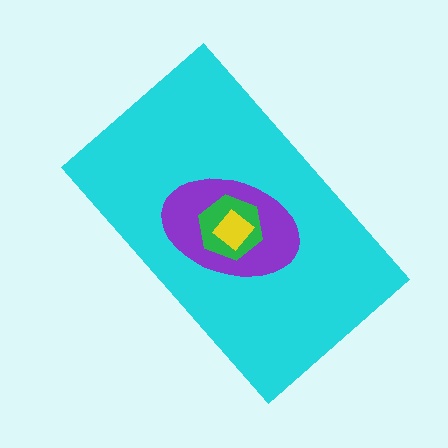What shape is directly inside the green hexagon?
The yellow diamond.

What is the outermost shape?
The cyan rectangle.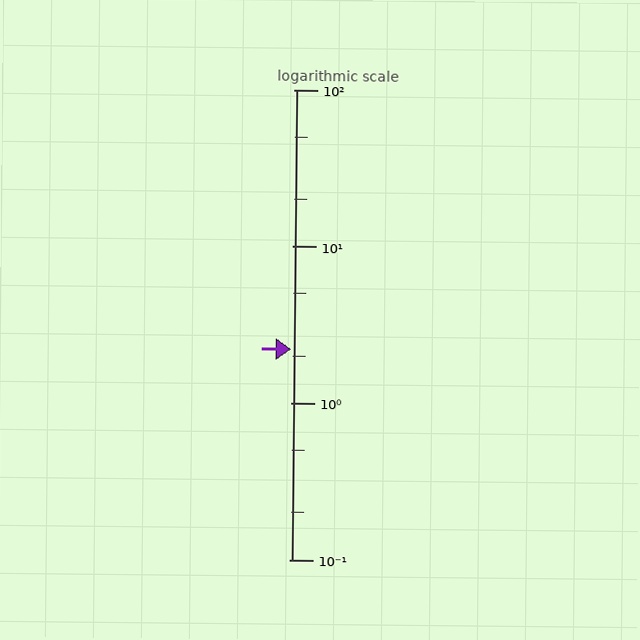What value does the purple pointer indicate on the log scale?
The pointer indicates approximately 2.2.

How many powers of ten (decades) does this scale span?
The scale spans 3 decades, from 0.1 to 100.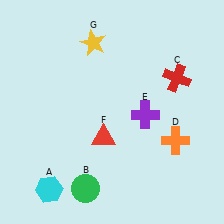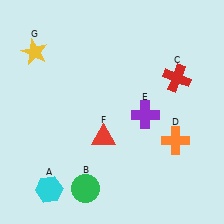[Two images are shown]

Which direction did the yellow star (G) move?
The yellow star (G) moved left.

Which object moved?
The yellow star (G) moved left.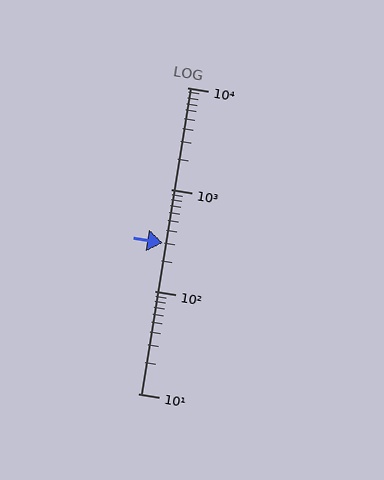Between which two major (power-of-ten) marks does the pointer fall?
The pointer is between 100 and 1000.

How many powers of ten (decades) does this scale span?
The scale spans 3 decades, from 10 to 10000.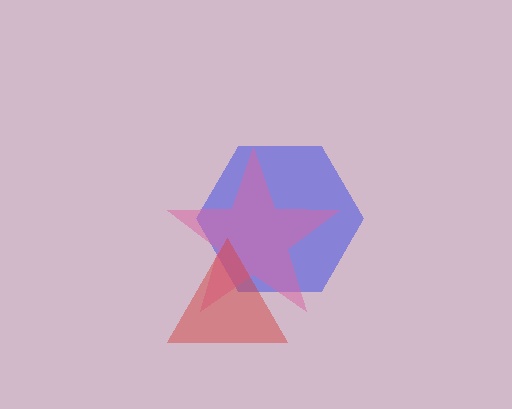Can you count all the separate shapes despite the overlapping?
Yes, there are 3 separate shapes.